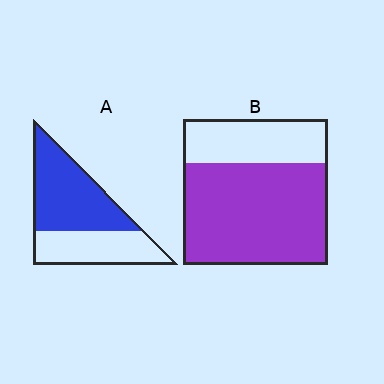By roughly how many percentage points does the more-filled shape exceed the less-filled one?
By roughly 10 percentage points (B over A).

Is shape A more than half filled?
Yes.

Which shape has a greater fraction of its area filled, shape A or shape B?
Shape B.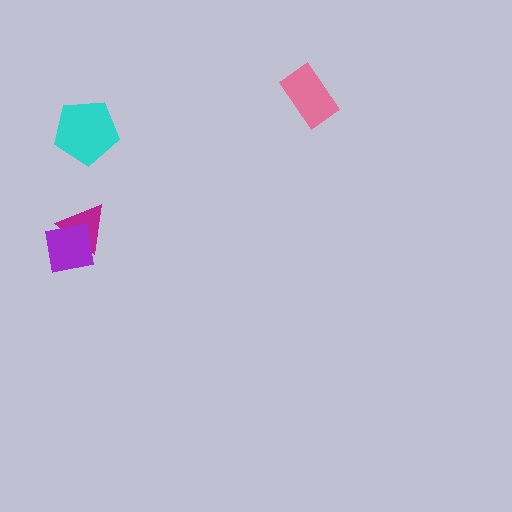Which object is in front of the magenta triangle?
The purple square is in front of the magenta triangle.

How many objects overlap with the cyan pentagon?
0 objects overlap with the cyan pentagon.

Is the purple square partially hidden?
No, no other shape covers it.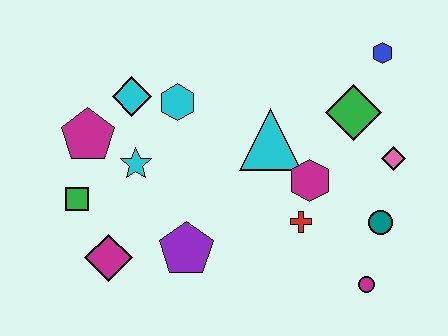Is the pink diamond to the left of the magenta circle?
No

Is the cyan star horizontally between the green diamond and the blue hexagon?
No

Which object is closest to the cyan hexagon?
The cyan diamond is closest to the cyan hexagon.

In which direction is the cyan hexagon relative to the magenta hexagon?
The cyan hexagon is to the left of the magenta hexagon.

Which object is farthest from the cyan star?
The blue hexagon is farthest from the cyan star.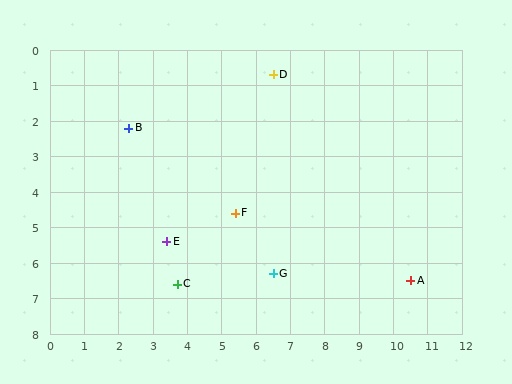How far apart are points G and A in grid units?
Points G and A are about 4.0 grid units apart.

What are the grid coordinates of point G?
Point G is at approximately (6.5, 6.3).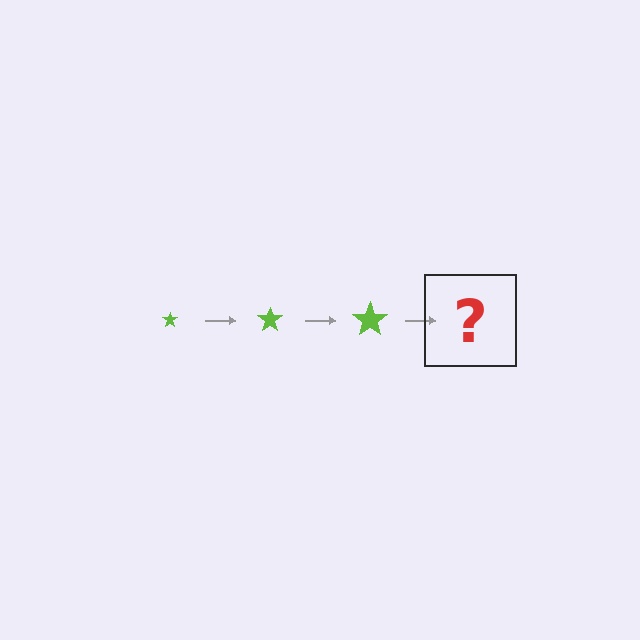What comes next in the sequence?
The next element should be a lime star, larger than the previous one.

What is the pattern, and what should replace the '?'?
The pattern is that the star gets progressively larger each step. The '?' should be a lime star, larger than the previous one.